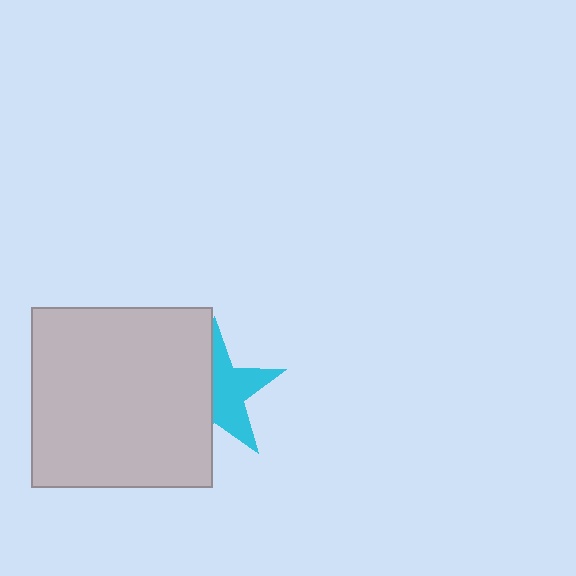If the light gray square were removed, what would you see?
You would see the complete cyan star.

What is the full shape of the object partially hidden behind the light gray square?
The partially hidden object is a cyan star.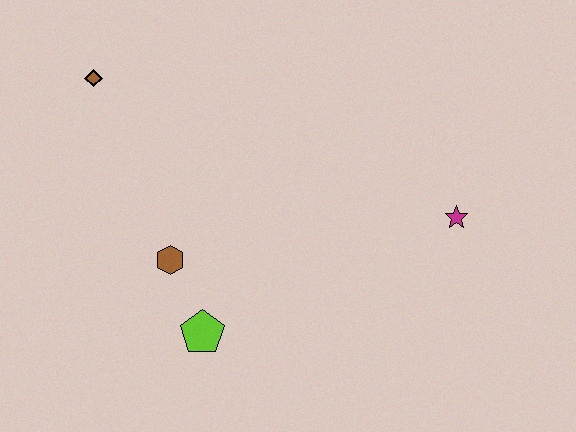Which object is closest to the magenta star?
The lime pentagon is closest to the magenta star.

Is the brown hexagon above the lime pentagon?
Yes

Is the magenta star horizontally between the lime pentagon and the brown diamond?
No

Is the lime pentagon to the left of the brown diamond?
No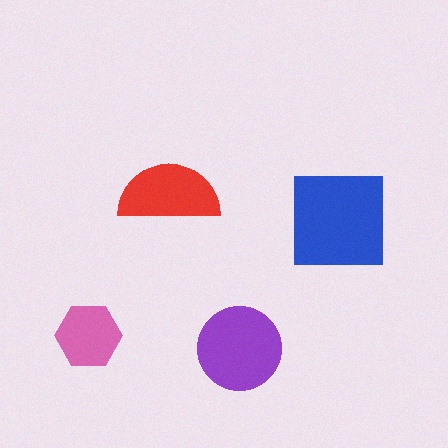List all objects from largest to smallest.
The blue square, the purple circle, the red semicircle, the pink hexagon.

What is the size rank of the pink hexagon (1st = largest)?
4th.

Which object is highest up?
The red semicircle is topmost.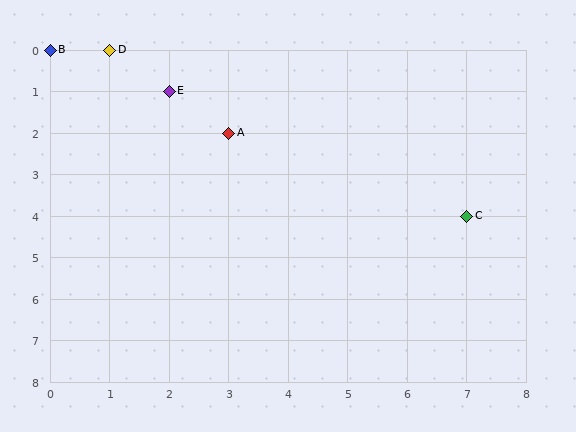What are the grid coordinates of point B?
Point B is at grid coordinates (0, 0).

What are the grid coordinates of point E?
Point E is at grid coordinates (2, 1).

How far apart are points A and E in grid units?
Points A and E are 1 column and 1 row apart (about 1.4 grid units diagonally).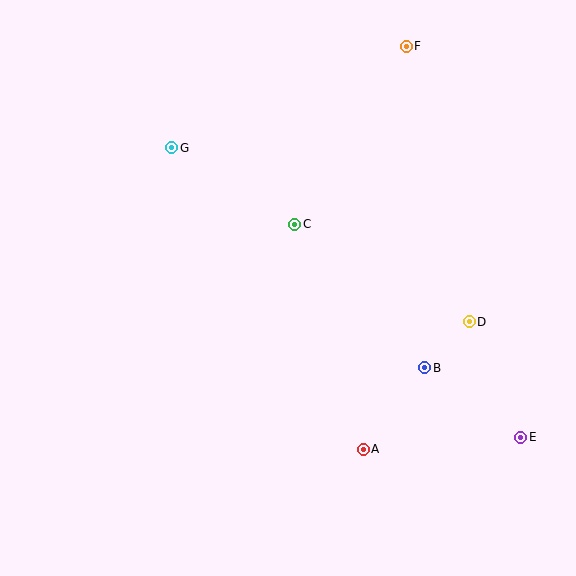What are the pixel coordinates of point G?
Point G is at (172, 148).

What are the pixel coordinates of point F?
Point F is at (406, 46).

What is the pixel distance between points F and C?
The distance between F and C is 210 pixels.